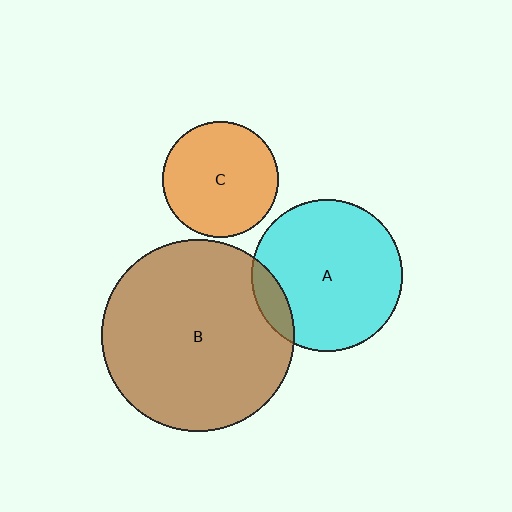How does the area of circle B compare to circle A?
Approximately 1.6 times.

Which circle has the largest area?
Circle B (brown).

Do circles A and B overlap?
Yes.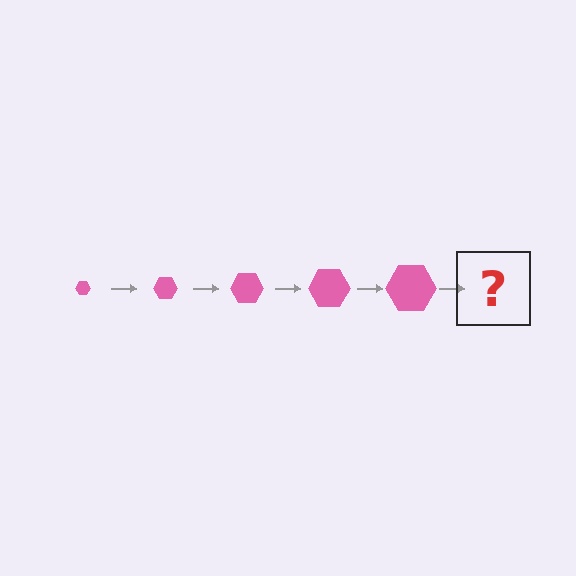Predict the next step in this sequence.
The next step is a pink hexagon, larger than the previous one.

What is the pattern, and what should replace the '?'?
The pattern is that the hexagon gets progressively larger each step. The '?' should be a pink hexagon, larger than the previous one.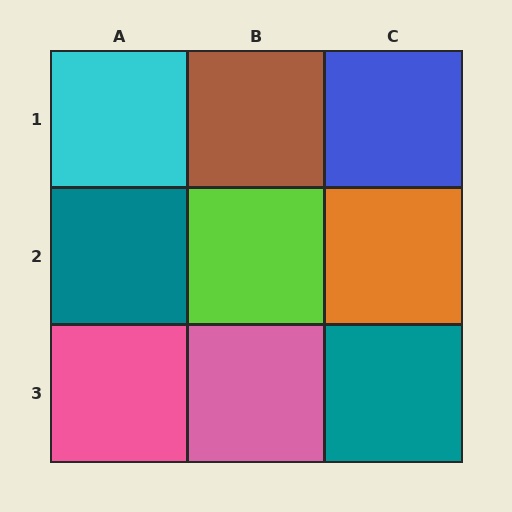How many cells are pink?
2 cells are pink.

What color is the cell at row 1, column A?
Cyan.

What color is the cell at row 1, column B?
Brown.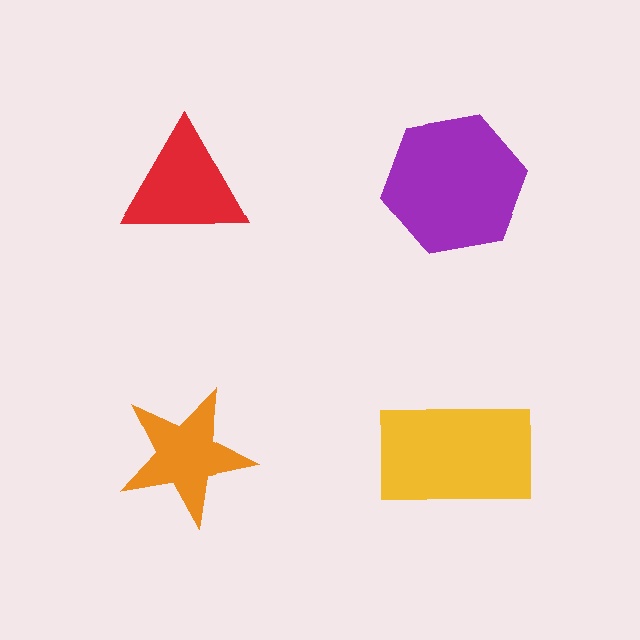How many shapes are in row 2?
2 shapes.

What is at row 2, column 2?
A yellow rectangle.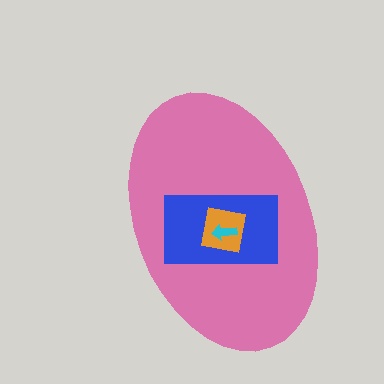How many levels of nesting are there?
4.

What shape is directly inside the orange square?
The cyan arrow.